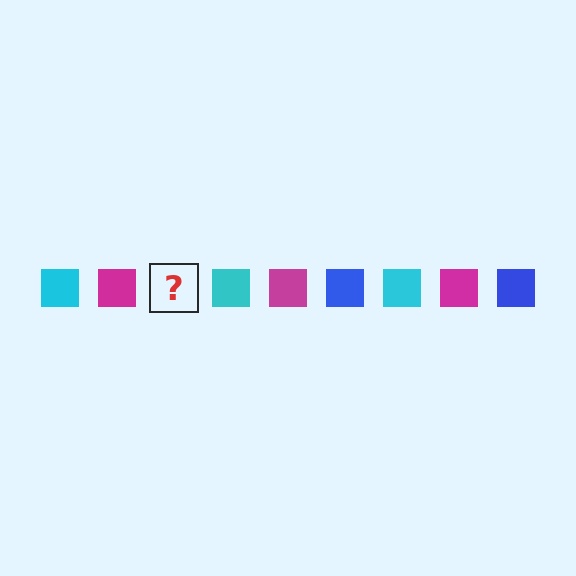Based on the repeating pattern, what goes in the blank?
The blank should be a blue square.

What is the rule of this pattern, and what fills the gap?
The rule is that the pattern cycles through cyan, magenta, blue squares. The gap should be filled with a blue square.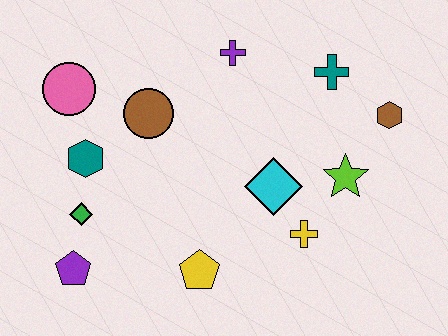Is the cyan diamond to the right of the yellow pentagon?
Yes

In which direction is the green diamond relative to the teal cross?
The green diamond is to the left of the teal cross.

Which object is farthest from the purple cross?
The purple pentagon is farthest from the purple cross.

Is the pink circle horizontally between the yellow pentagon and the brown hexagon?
No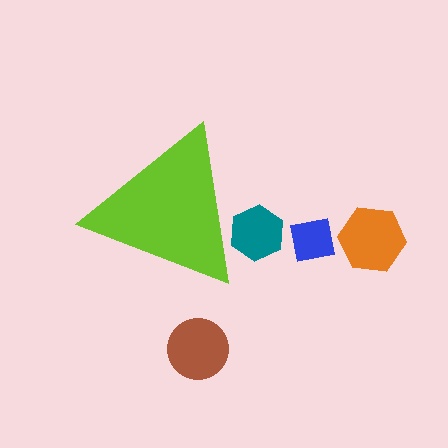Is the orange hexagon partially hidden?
No, the orange hexagon is fully visible.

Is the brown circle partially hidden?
No, the brown circle is fully visible.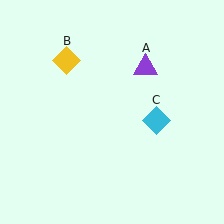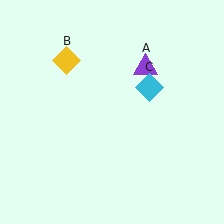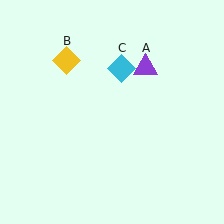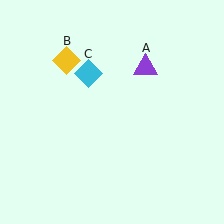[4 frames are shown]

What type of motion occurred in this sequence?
The cyan diamond (object C) rotated counterclockwise around the center of the scene.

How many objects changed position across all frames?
1 object changed position: cyan diamond (object C).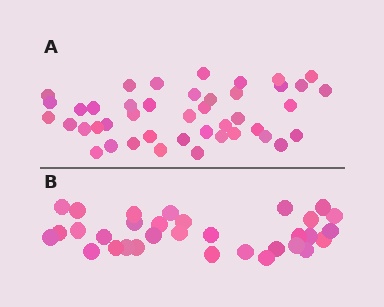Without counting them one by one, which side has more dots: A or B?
Region A (the top region) has more dots.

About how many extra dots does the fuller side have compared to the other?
Region A has roughly 12 or so more dots than region B.